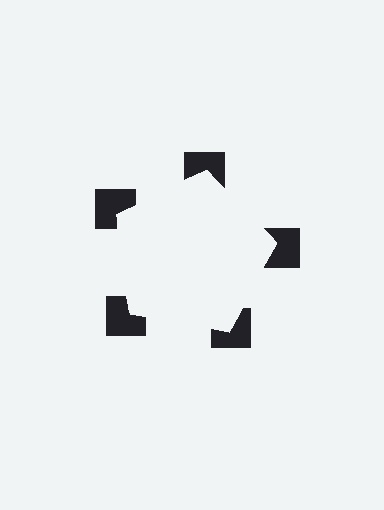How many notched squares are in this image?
There are 5 — one at each vertex of the illusory pentagon.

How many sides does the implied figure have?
5 sides.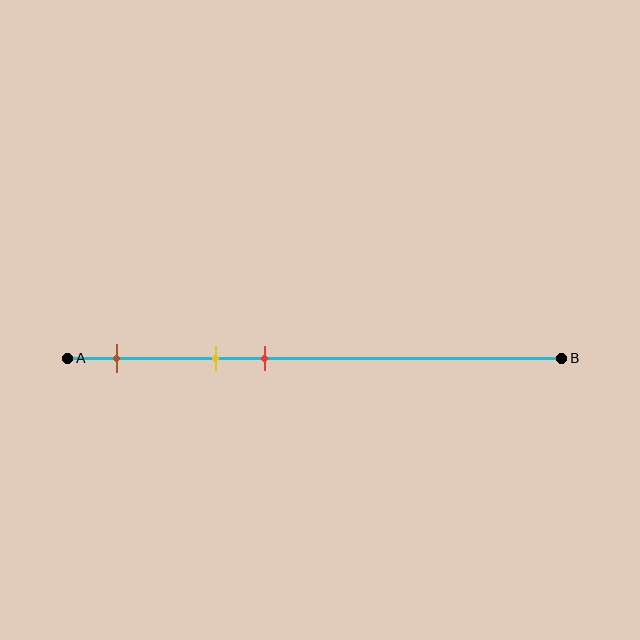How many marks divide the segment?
There are 3 marks dividing the segment.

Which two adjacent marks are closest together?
The yellow and red marks are the closest adjacent pair.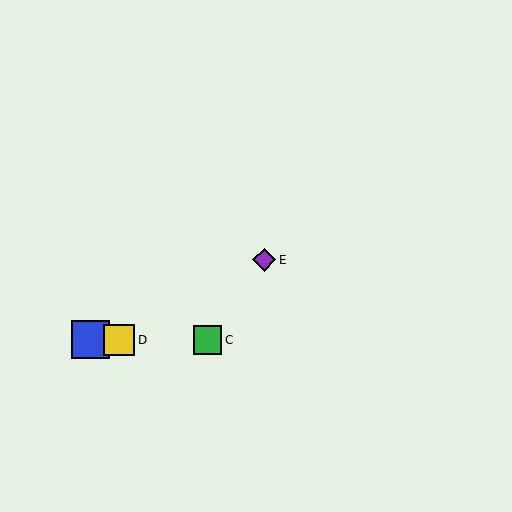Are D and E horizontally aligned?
No, D is at y≈340 and E is at y≈260.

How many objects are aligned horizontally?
4 objects (A, B, C, D) are aligned horizontally.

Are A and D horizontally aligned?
Yes, both are at y≈340.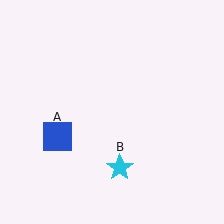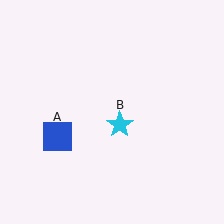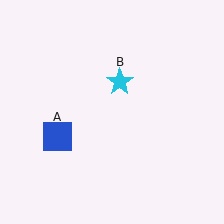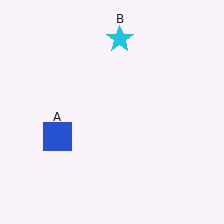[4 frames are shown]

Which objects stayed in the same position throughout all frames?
Blue square (object A) remained stationary.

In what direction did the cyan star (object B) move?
The cyan star (object B) moved up.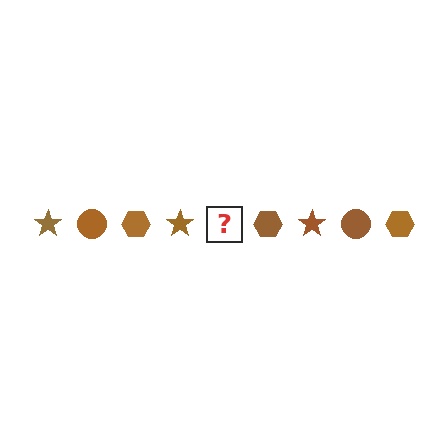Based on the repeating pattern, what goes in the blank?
The blank should be a brown circle.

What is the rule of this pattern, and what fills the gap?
The rule is that the pattern cycles through star, circle, hexagon shapes in brown. The gap should be filled with a brown circle.